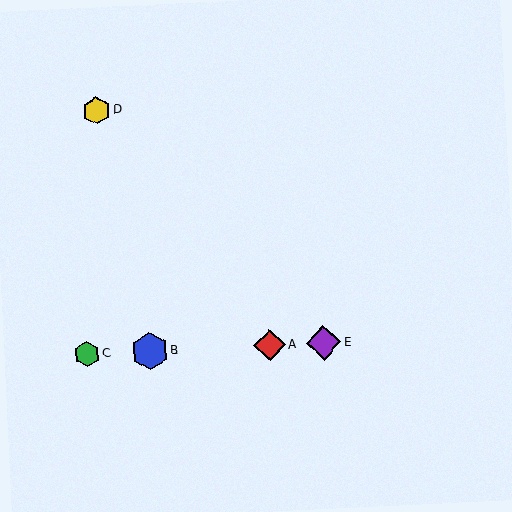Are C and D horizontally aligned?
No, C is at y≈354 and D is at y≈111.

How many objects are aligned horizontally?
4 objects (A, B, C, E) are aligned horizontally.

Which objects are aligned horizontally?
Objects A, B, C, E are aligned horizontally.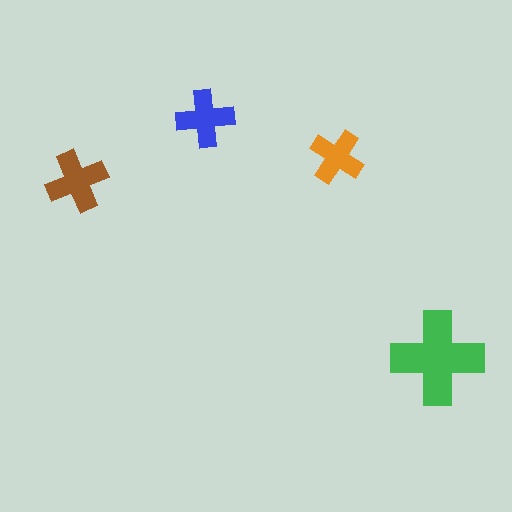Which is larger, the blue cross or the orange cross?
The blue one.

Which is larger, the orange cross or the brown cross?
The brown one.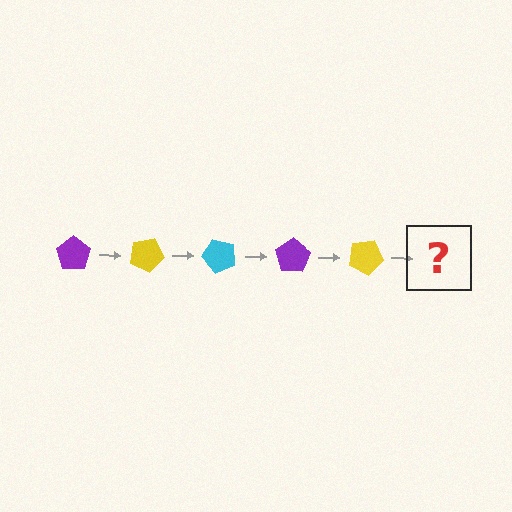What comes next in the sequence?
The next element should be a cyan pentagon, rotated 125 degrees from the start.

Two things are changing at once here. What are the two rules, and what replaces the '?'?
The two rules are that it rotates 25 degrees each step and the color cycles through purple, yellow, and cyan. The '?' should be a cyan pentagon, rotated 125 degrees from the start.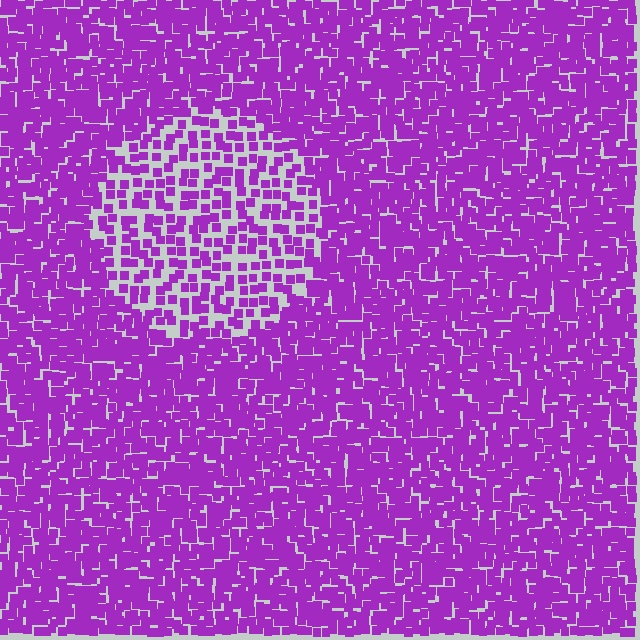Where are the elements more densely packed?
The elements are more densely packed outside the circle boundary.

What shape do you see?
I see a circle.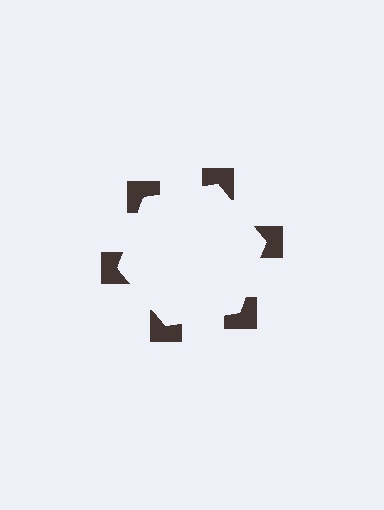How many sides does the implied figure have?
6 sides.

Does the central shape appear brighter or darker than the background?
It typically appears slightly brighter than the background, even though no actual brightness change is drawn.